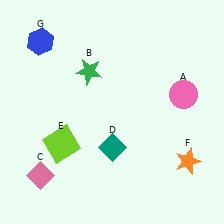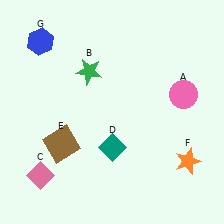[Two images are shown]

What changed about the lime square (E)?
In Image 1, E is lime. In Image 2, it changed to brown.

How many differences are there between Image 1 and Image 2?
There is 1 difference between the two images.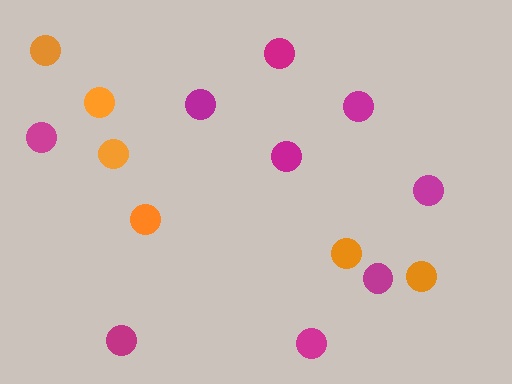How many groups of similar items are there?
There are 2 groups: one group of magenta circles (9) and one group of orange circles (6).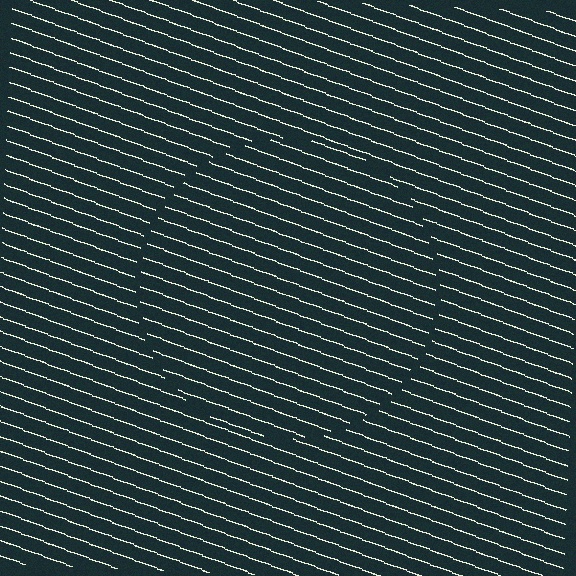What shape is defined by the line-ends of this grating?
An illusory circle. The interior of the shape contains the same grating, shifted by half a period — the contour is defined by the phase discontinuity where line-ends from the inner and outer gratings abut.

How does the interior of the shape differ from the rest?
The interior of the shape contains the same grating, shifted by half a period — the contour is defined by the phase discontinuity where line-ends from the inner and outer gratings abut.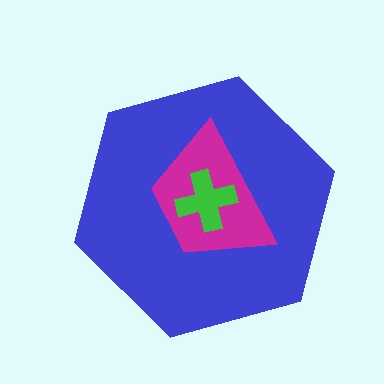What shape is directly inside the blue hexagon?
The magenta trapezoid.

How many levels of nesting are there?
3.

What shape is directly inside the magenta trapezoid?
The green cross.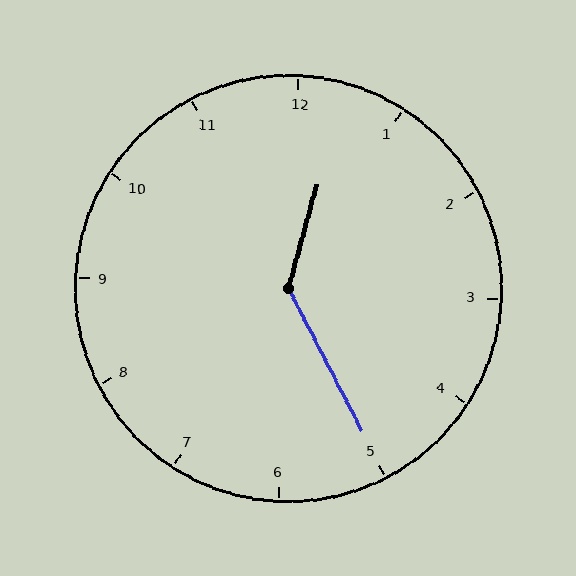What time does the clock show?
12:25.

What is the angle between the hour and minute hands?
Approximately 138 degrees.